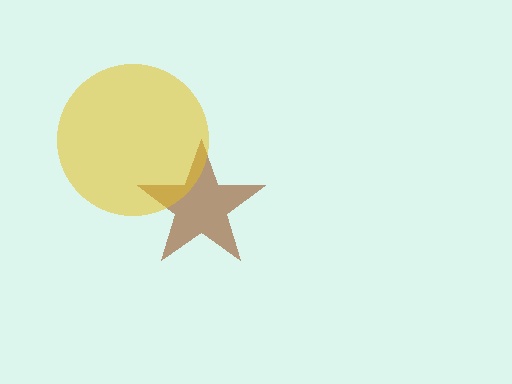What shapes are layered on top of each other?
The layered shapes are: a brown star, a yellow circle.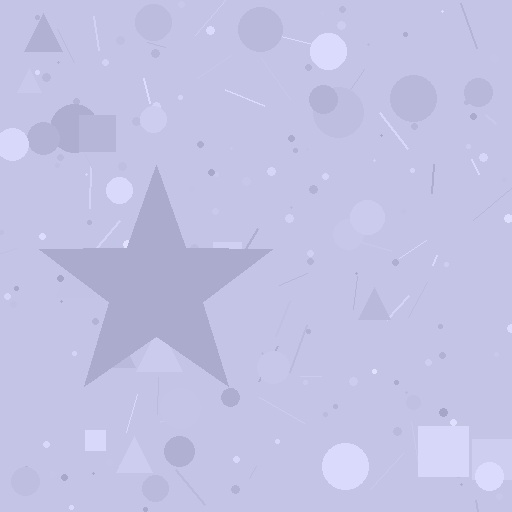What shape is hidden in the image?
A star is hidden in the image.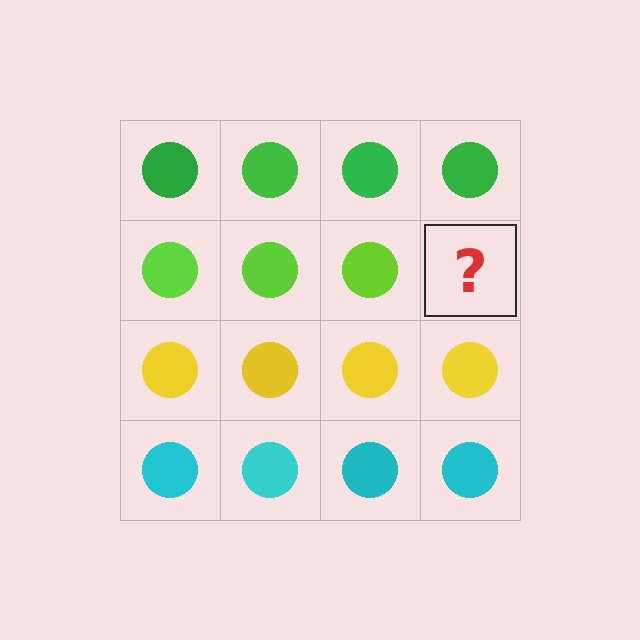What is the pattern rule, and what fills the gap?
The rule is that each row has a consistent color. The gap should be filled with a lime circle.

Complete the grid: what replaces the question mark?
The question mark should be replaced with a lime circle.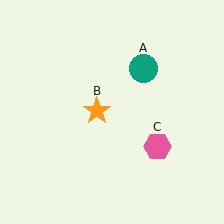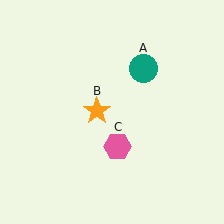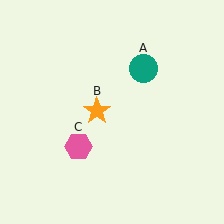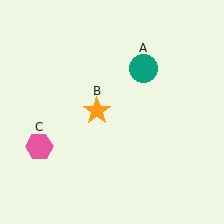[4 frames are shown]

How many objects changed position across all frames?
1 object changed position: pink hexagon (object C).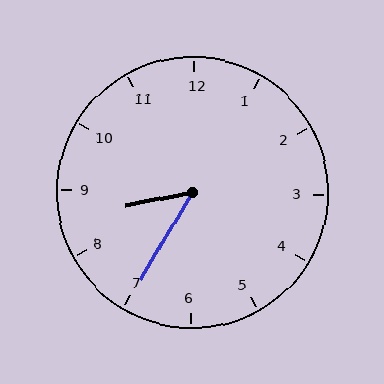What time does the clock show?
8:35.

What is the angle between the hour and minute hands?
Approximately 48 degrees.